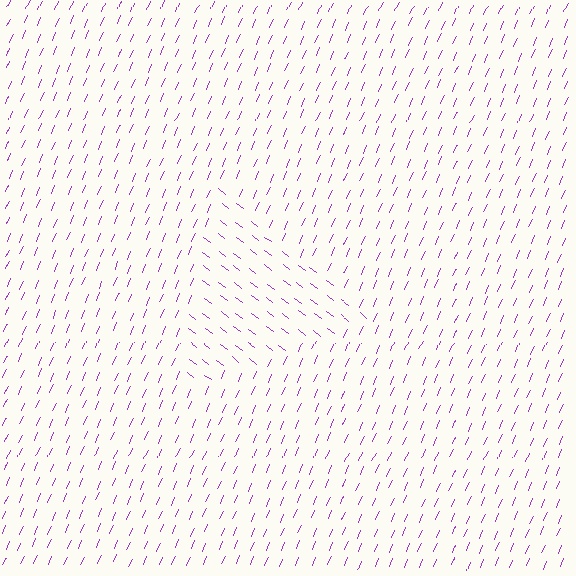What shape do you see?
I see a triangle.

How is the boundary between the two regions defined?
The boundary is defined purely by a change in line orientation (approximately 76 degrees difference). All lines are the same color and thickness.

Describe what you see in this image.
The image is filled with small purple line segments. A triangle region in the image has lines oriented differently from the surrounding lines, creating a visible texture boundary.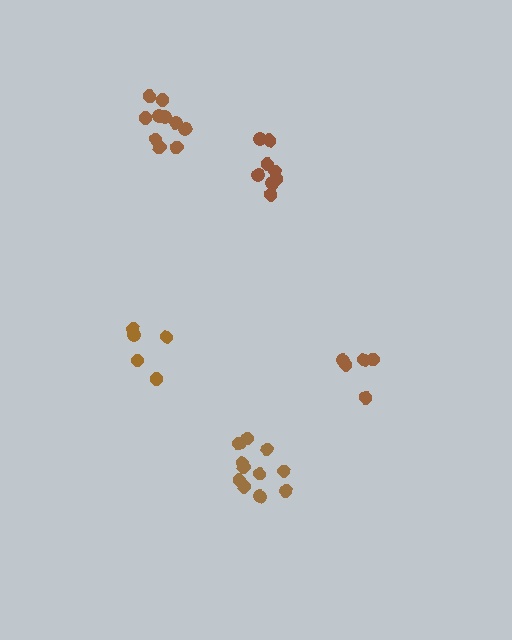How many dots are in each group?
Group 1: 5 dots, Group 2: 8 dots, Group 3: 5 dots, Group 4: 11 dots, Group 5: 10 dots (39 total).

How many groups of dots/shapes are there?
There are 5 groups.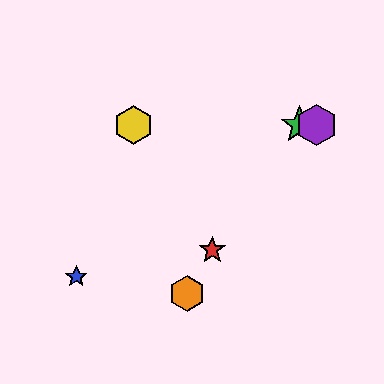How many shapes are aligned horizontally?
3 shapes (the green star, the yellow hexagon, the purple hexagon) are aligned horizontally.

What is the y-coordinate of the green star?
The green star is at y≈125.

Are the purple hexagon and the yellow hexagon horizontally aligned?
Yes, both are at y≈125.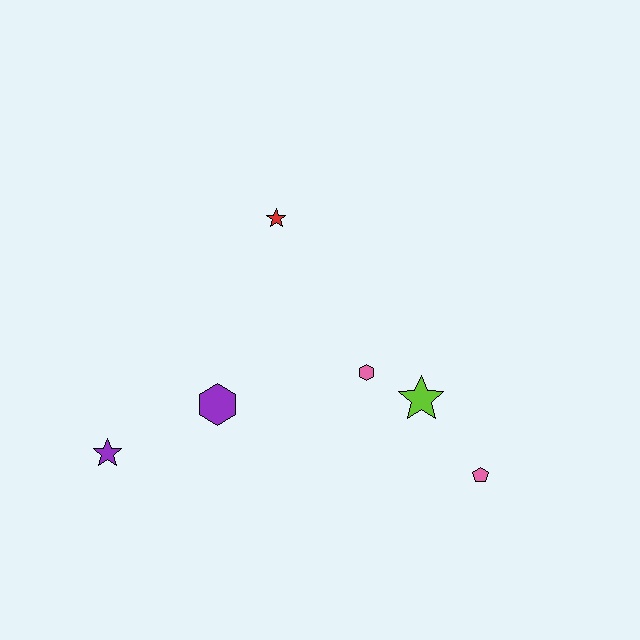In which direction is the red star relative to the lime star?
The red star is above the lime star.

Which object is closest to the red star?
The pink hexagon is closest to the red star.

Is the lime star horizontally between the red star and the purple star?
No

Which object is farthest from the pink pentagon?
The purple star is farthest from the pink pentagon.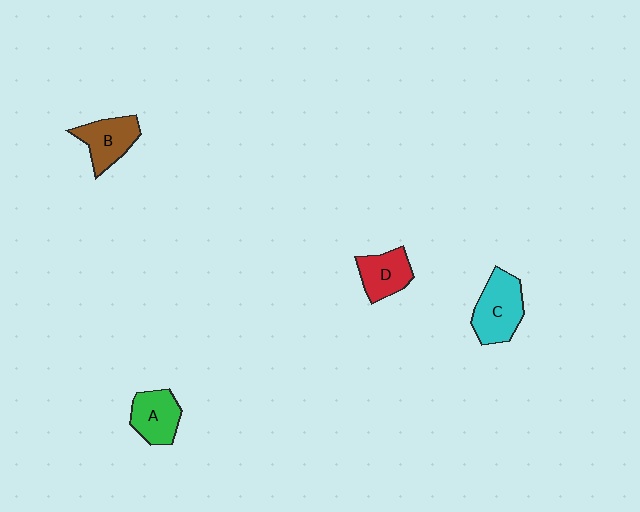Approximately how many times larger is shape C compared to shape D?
Approximately 1.4 times.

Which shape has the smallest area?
Shape D (red).